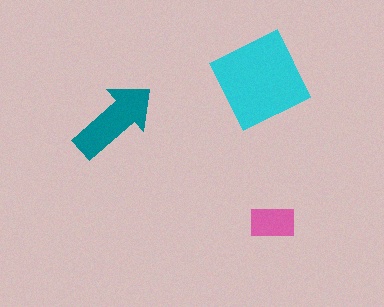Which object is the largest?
The cyan diamond.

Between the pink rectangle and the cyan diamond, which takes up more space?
The cyan diamond.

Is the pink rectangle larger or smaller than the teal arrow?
Smaller.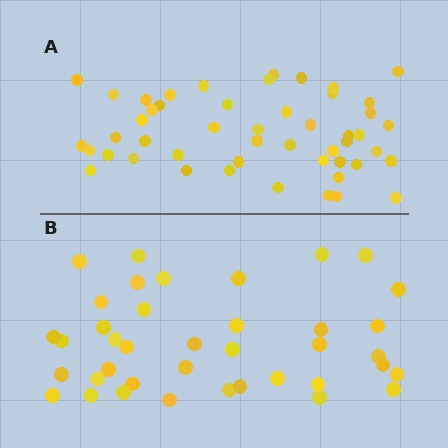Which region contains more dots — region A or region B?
Region A (the top region) has more dots.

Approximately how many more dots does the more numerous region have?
Region A has roughly 10 or so more dots than region B.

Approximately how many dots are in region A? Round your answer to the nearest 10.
About 50 dots. (The exact count is 49, which rounds to 50.)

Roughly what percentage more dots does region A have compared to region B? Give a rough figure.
About 25% more.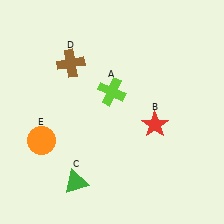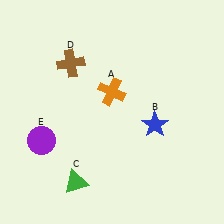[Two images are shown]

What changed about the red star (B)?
In Image 1, B is red. In Image 2, it changed to blue.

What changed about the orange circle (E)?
In Image 1, E is orange. In Image 2, it changed to purple.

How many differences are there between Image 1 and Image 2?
There are 3 differences between the two images.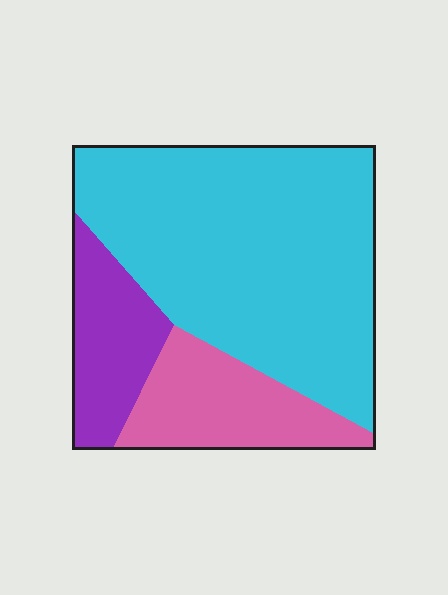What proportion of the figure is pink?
Pink covers 19% of the figure.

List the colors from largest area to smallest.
From largest to smallest: cyan, pink, purple.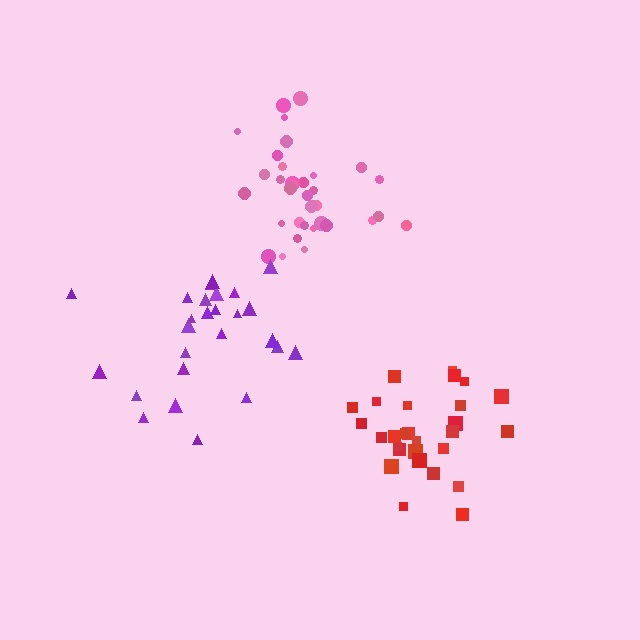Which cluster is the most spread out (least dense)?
Purple.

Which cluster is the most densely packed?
Pink.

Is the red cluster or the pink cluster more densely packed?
Pink.